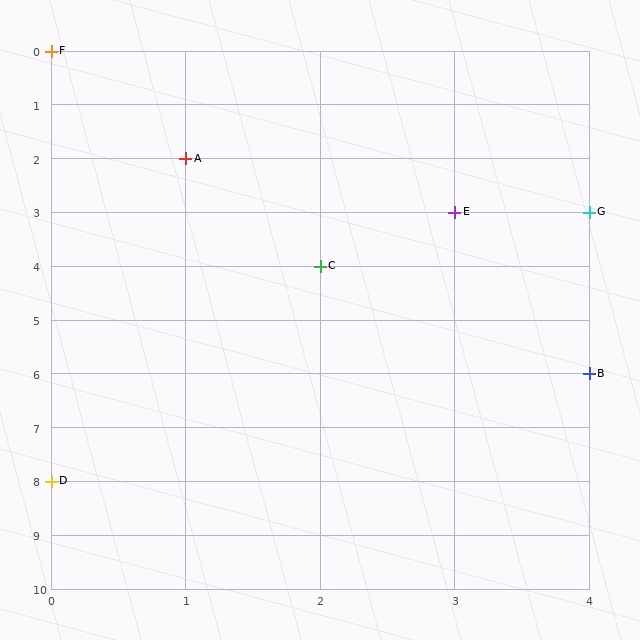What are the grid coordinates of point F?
Point F is at grid coordinates (0, 0).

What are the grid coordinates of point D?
Point D is at grid coordinates (0, 8).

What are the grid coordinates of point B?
Point B is at grid coordinates (4, 6).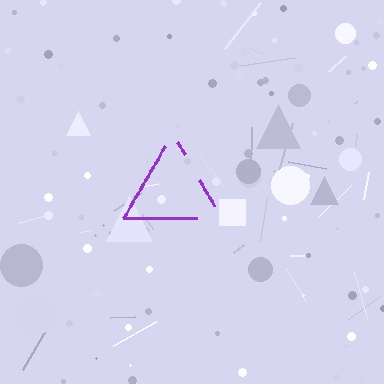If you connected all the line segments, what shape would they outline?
They would outline a triangle.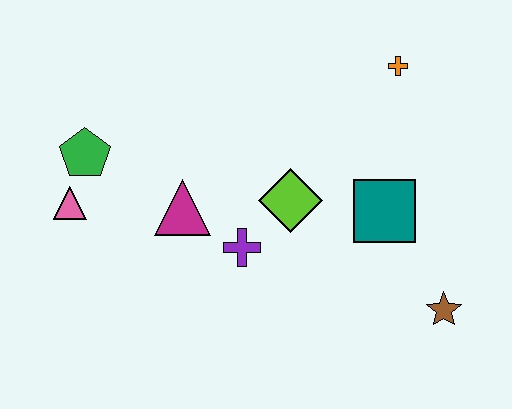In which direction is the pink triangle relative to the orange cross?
The pink triangle is to the left of the orange cross.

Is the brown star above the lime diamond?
No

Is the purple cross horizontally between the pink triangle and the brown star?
Yes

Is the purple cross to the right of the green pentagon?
Yes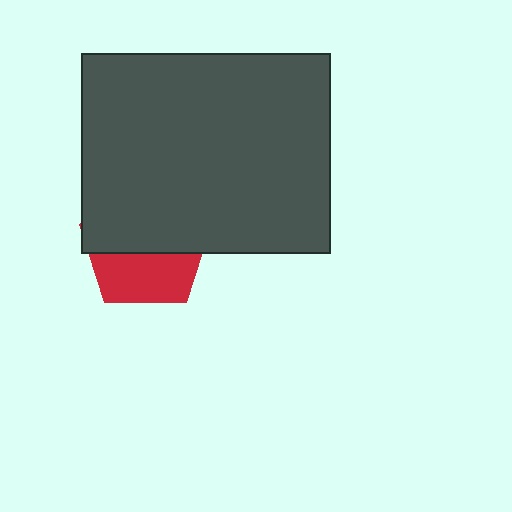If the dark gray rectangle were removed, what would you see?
You would see the complete red pentagon.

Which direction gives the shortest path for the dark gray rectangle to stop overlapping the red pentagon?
Moving up gives the shortest separation.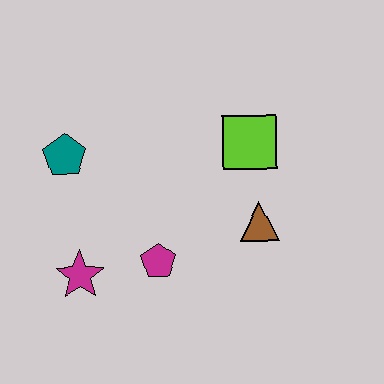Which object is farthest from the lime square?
The magenta star is farthest from the lime square.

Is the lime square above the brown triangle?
Yes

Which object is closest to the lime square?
The brown triangle is closest to the lime square.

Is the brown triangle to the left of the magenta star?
No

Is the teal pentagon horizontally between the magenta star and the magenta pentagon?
No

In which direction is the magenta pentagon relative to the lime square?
The magenta pentagon is below the lime square.